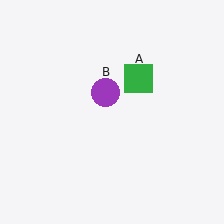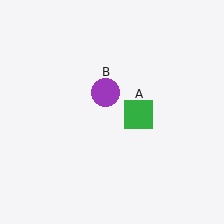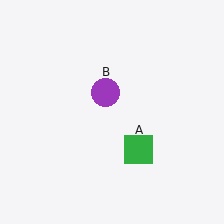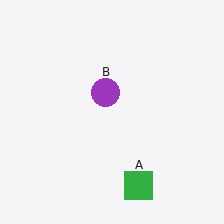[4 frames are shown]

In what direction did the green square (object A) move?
The green square (object A) moved down.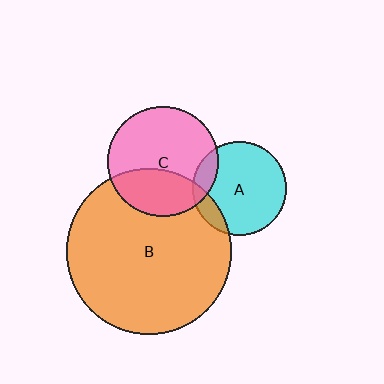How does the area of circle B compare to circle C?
Approximately 2.2 times.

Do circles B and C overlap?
Yes.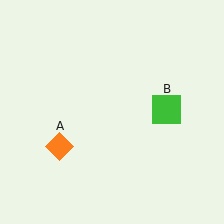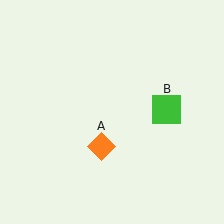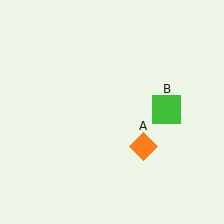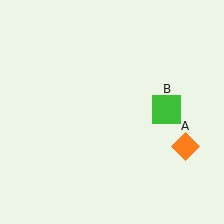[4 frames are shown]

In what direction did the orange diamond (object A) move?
The orange diamond (object A) moved right.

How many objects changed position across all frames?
1 object changed position: orange diamond (object A).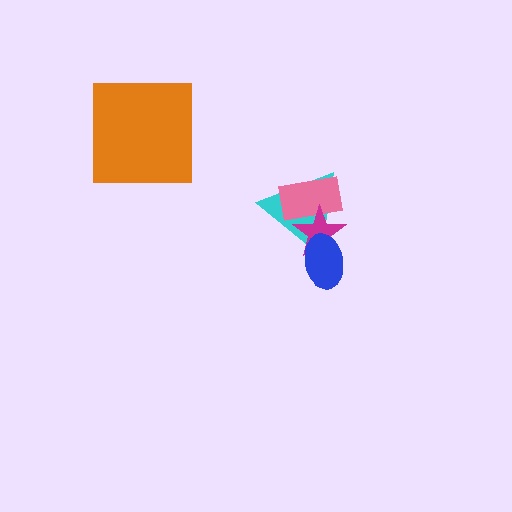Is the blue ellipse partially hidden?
No, no other shape covers it.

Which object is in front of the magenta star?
The blue ellipse is in front of the magenta star.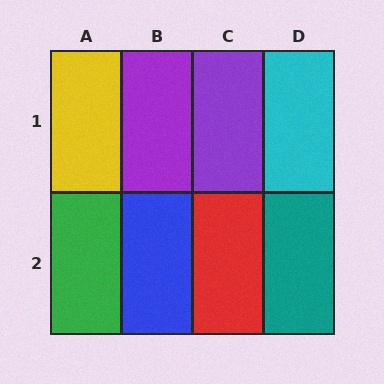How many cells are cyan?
1 cell is cyan.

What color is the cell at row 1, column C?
Purple.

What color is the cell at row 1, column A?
Yellow.